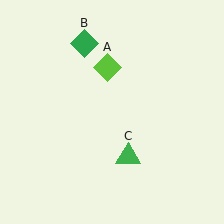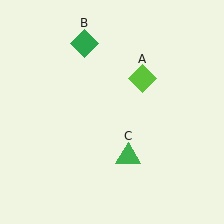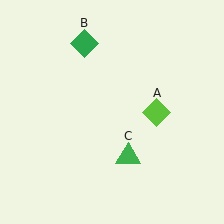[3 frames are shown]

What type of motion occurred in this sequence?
The lime diamond (object A) rotated clockwise around the center of the scene.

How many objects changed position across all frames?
1 object changed position: lime diamond (object A).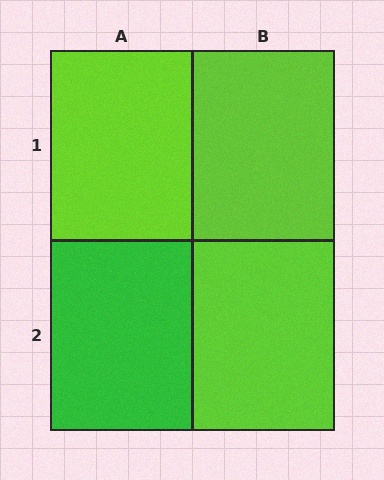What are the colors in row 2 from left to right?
Green, lime.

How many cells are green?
1 cell is green.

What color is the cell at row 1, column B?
Lime.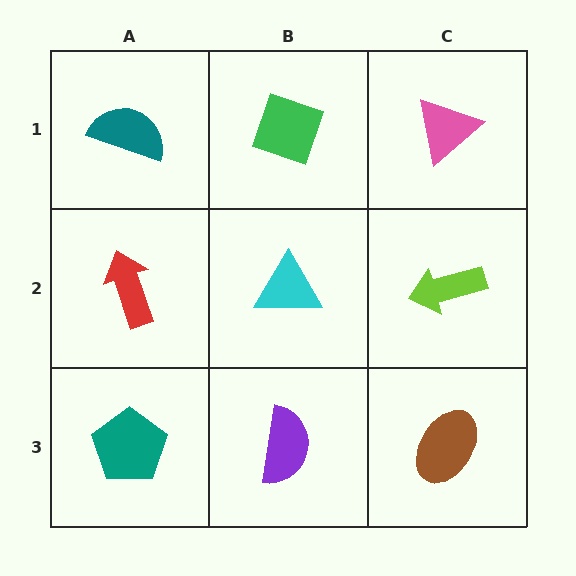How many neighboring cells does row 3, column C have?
2.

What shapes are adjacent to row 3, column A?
A red arrow (row 2, column A), a purple semicircle (row 3, column B).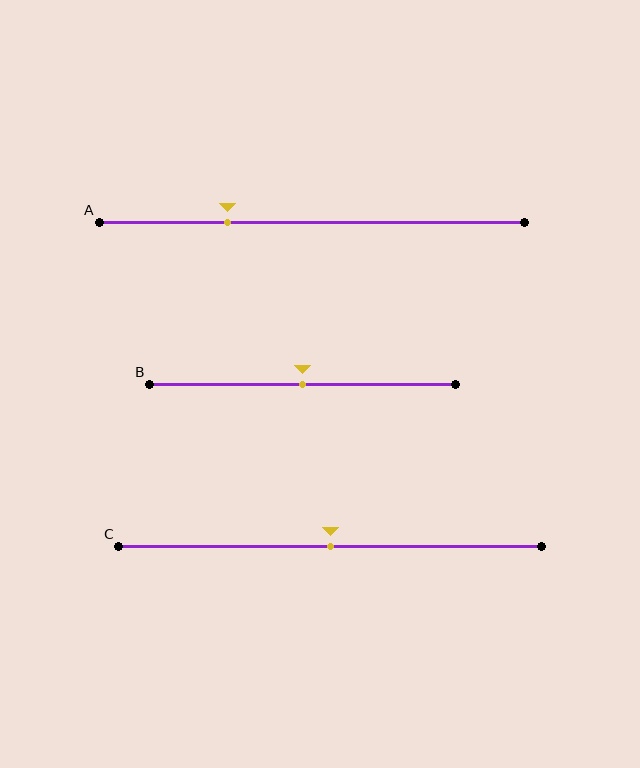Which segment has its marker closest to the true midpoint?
Segment B has its marker closest to the true midpoint.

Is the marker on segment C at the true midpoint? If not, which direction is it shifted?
Yes, the marker on segment C is at the true midpoint.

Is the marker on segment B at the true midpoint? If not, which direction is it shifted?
Yes, the marker on segment B is at the true midpoint.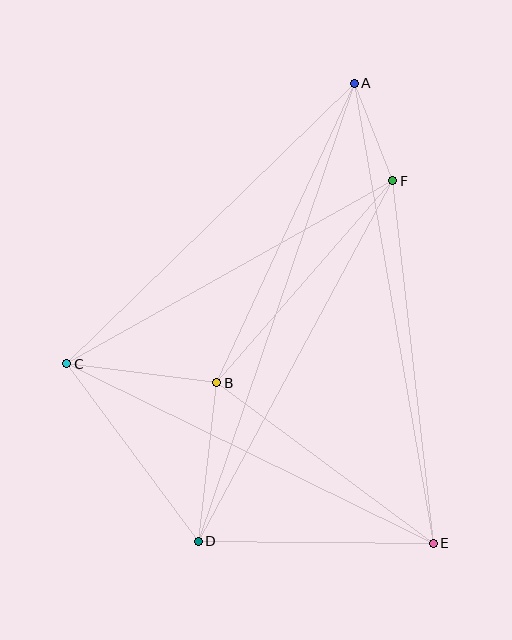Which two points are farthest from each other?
Points A and D are farthest from each other.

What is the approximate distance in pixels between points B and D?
The distance between B and D is approximately 160 pixels.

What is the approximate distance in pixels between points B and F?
The distance between B and F is approximately 268 pixels.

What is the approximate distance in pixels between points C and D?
The distance between C and D is approximately 221 pixels.